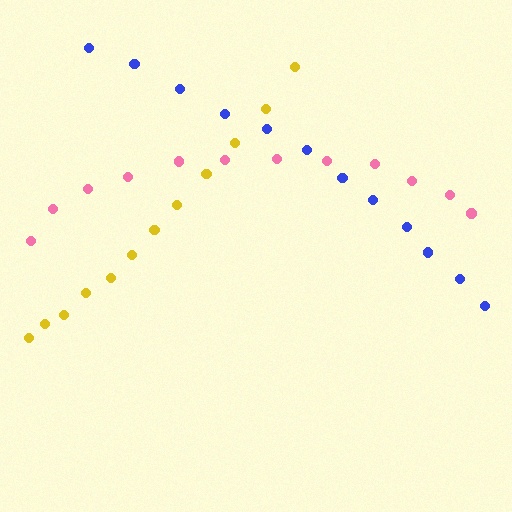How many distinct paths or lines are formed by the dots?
There are 3 distinct paths.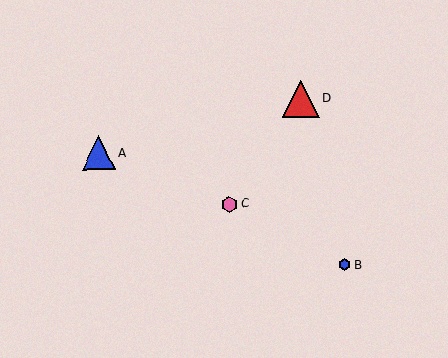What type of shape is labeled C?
Shape C is a pink hexagon.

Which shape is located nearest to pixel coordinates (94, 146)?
The blue triangle (labeled A) at (98, 153) is nearest to that location.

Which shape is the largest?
The red triangle (labeled D) is the largest.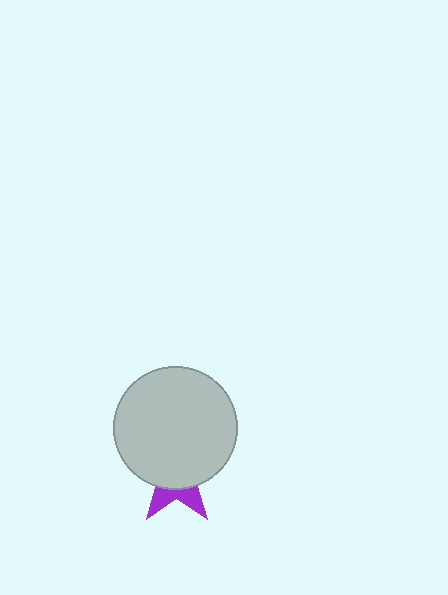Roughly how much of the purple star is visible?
A small part of it is visible (roughly 31%).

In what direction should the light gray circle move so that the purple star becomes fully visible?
The light gray circle should move up. That is the shortest direction to clear the overlap and leave the purple star fully visible.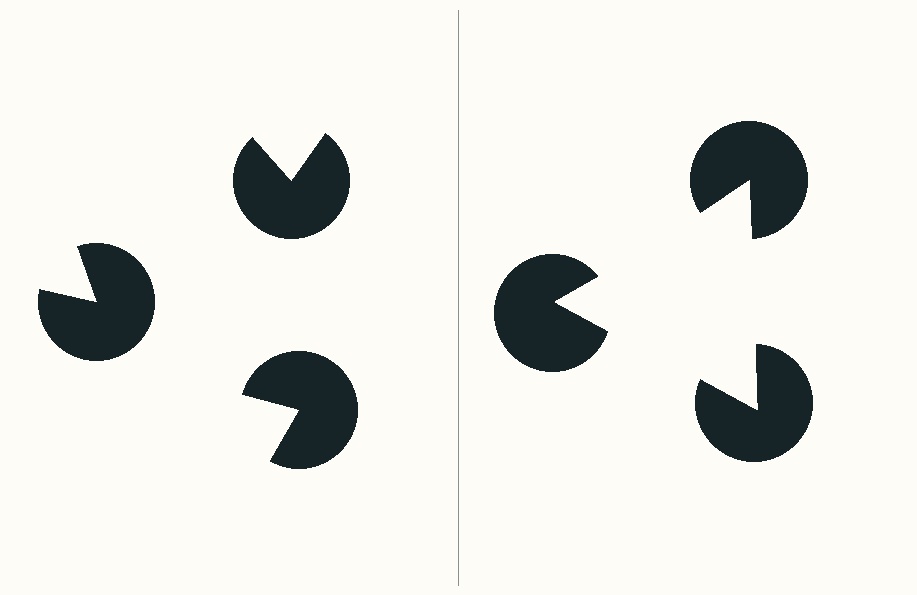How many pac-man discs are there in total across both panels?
6 — 3 on each side.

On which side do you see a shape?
An illusory triangle appears on the right side. On the left side the wedge cuts are rotated, so no coherent shape forms.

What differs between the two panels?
The pac-man discs are positioned identically on both sides; only the wedge orientations differ. On the right they align to a triangle; on the left they are misaligned.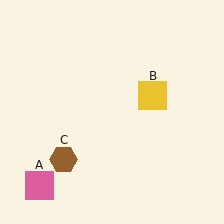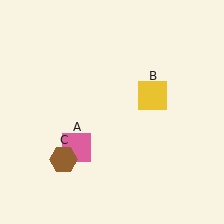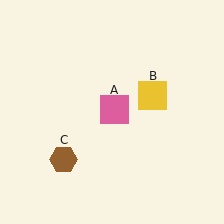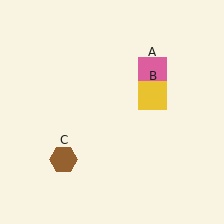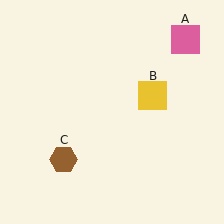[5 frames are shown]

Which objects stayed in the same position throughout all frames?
Yellow square (object B) and brown hexagon (object C) remained stationary.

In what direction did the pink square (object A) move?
The pink square (object A) moved up and to the right.